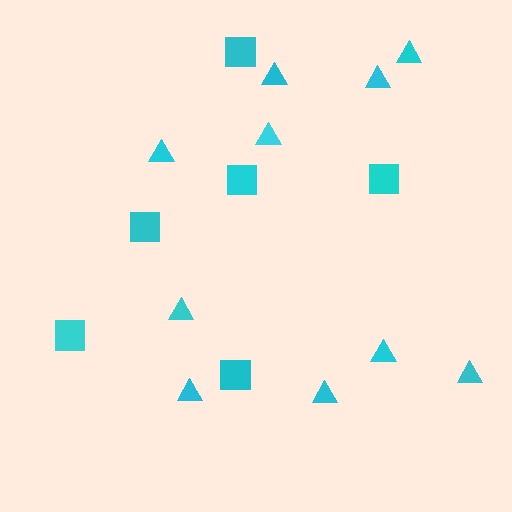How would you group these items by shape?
There are 2 groups: one group of triangles (10) and one group of squares (6).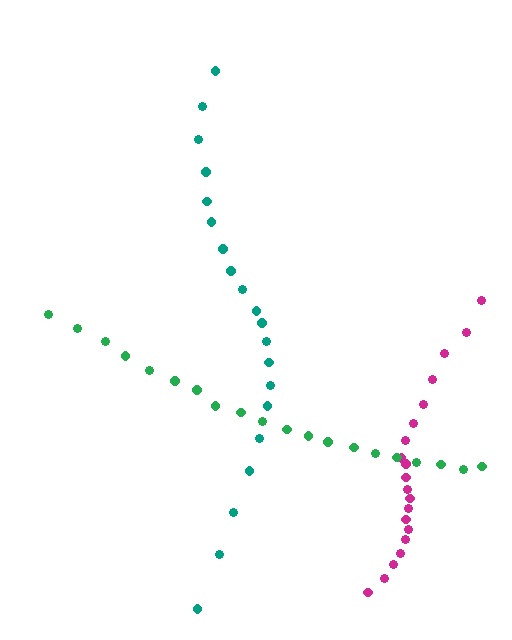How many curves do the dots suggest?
There are 3 distinct paths.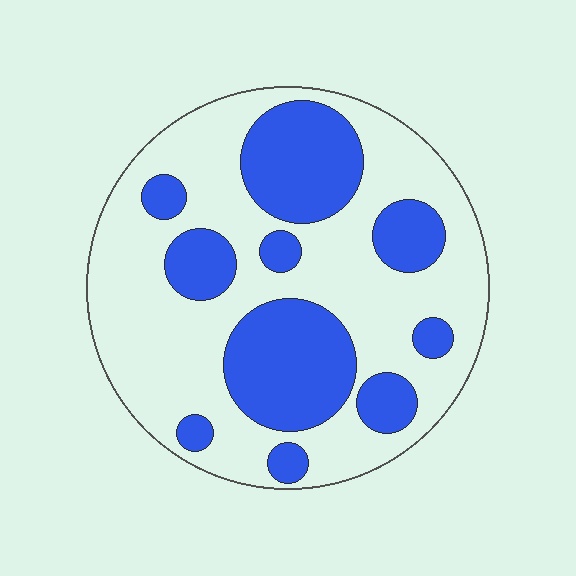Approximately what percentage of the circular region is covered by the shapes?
Approximately 35%.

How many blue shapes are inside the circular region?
10.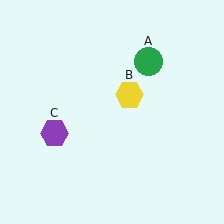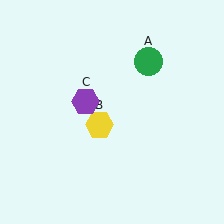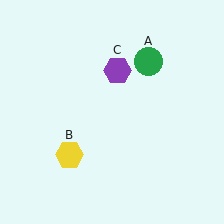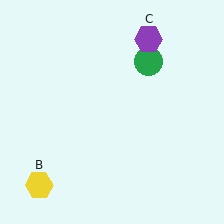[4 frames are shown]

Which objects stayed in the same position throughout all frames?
Green circle (object A) remained stationary.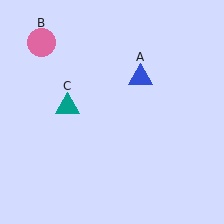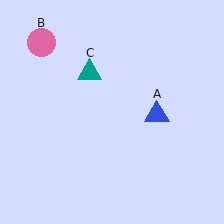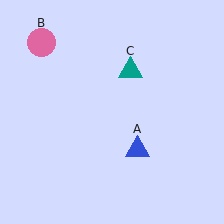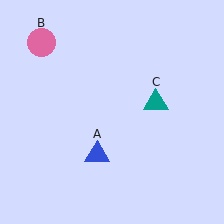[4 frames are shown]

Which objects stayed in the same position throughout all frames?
Pink circle (object B) remained stationary.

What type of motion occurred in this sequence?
The blue triangle (object A), teal triangle (object C) rotated clockwise around the center of the scene.